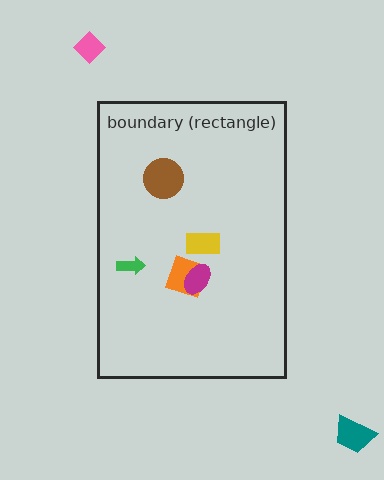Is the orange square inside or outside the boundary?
Inside.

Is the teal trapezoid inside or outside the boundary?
Outside.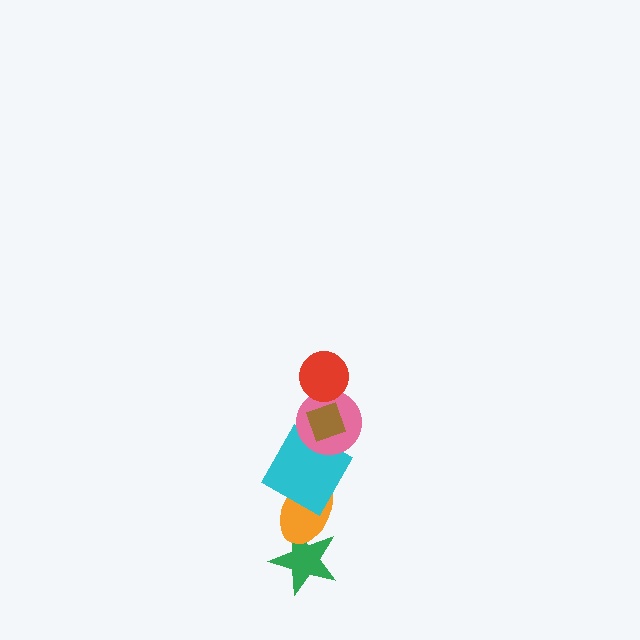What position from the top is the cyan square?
The cyan square is 4th from the top.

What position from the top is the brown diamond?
The brown diamond is 2nd from the top.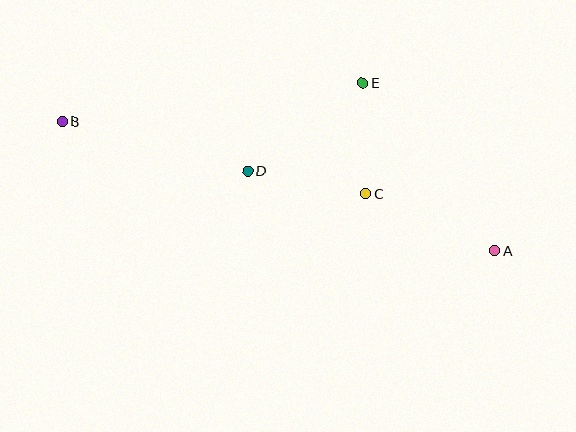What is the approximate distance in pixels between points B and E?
The distance between B and E is approximately 302 pixels.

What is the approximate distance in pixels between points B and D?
The distance between B and D is approximately 192 pixels.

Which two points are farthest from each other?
Points A and B are farthest from each other.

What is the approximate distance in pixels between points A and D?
The distance between A and D is approximately 260 pixels.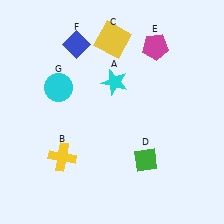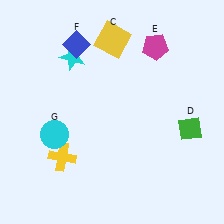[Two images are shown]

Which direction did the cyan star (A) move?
The cyan star (A) moved left.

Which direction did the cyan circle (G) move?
The cyan circle (G) moved down.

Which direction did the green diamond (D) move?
The green diamond (D) moved right.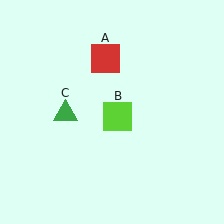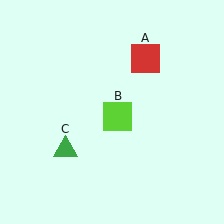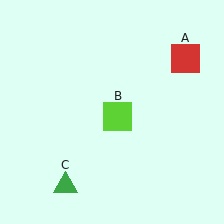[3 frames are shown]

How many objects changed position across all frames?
2 objects changed position: red square (object A), green triangle (object C).